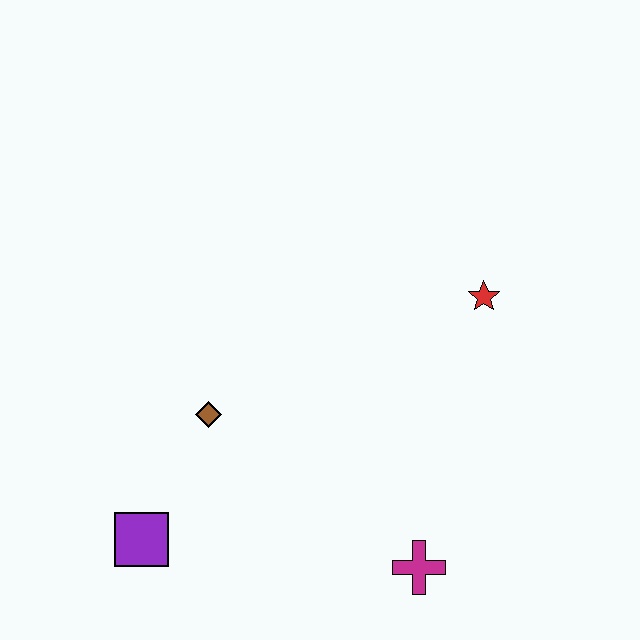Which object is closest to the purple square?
The brown diamond is closest to the purple square.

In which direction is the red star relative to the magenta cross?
The red star is above the magenta cross.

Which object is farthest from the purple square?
The red star is farthest from the purple square.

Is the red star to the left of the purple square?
No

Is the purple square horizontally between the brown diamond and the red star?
No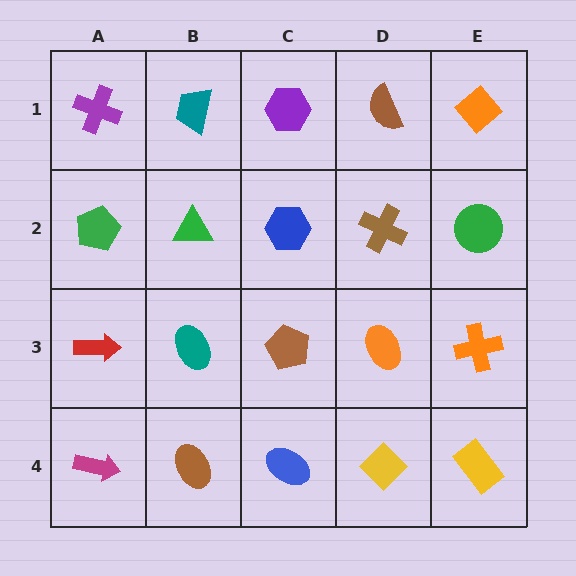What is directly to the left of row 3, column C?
A teal ellipse.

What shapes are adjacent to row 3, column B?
A green triangle (row 2, column B), a brown ellipse (row 4, column B), a red arrow (row 3, column A), a brown pentagon (row 3, column C).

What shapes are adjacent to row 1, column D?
A brown cross (row 2, column D), a purple hexagon (row 1, column C), an orange diamond (row 1, column E).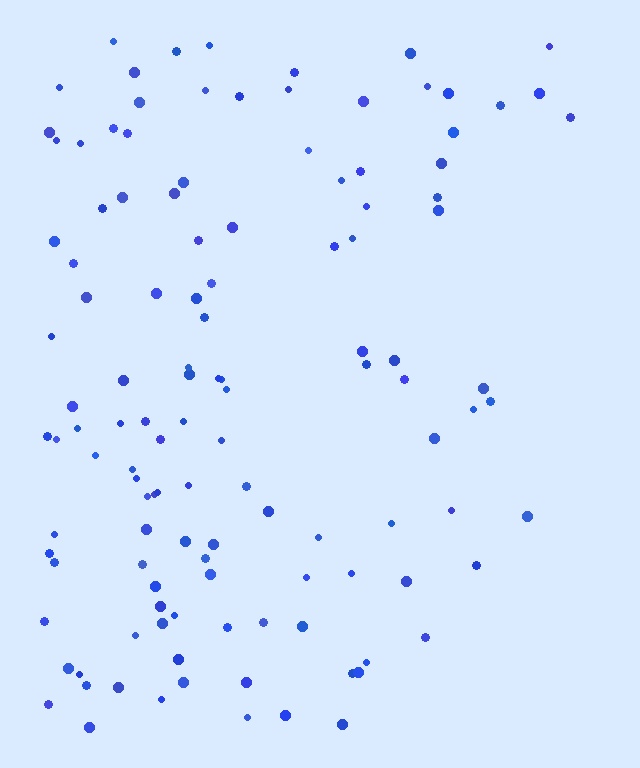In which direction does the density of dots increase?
From right to left, with the left side densest.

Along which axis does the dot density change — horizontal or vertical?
Horizontal.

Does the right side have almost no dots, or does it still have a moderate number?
Still a moderate number, just noticeably fewer than the left.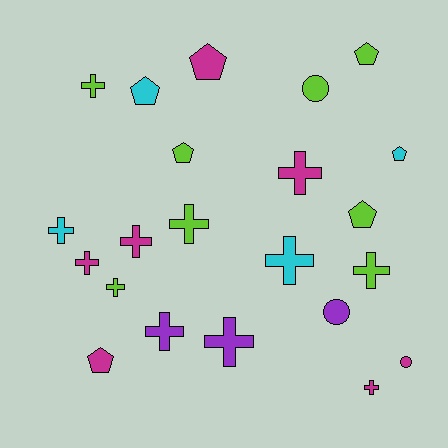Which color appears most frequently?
Lime, with 8 objects.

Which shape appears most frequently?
Cross, with 12 objects.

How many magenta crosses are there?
There are 4 magenta crosses.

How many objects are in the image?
There are 22 objects.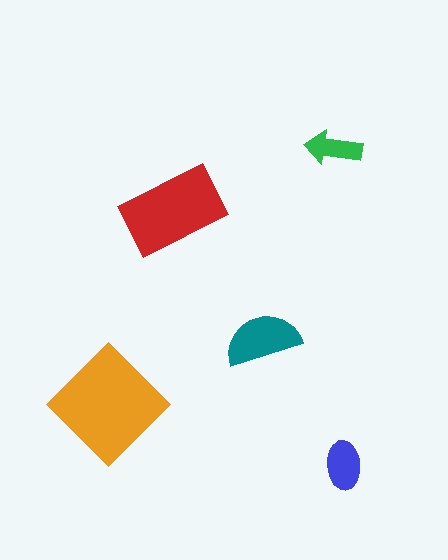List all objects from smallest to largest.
The green arrow, the blue ellipse, the teal semicircle, the red rectangle, the orange diamond.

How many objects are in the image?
There are 5 objects in the image.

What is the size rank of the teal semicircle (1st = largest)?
3rd.